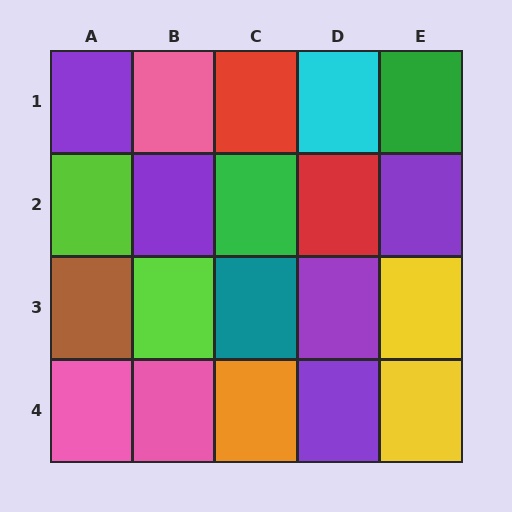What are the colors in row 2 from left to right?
Lime, purple, green, red, purple.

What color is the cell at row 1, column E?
Green.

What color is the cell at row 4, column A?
Pink.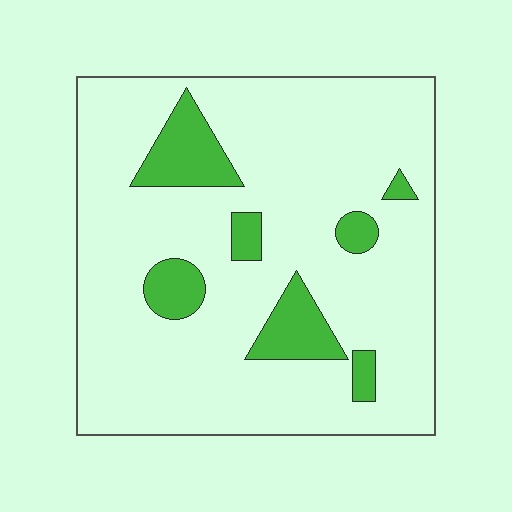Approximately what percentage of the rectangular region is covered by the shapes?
Approximately 15%.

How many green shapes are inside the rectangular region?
7.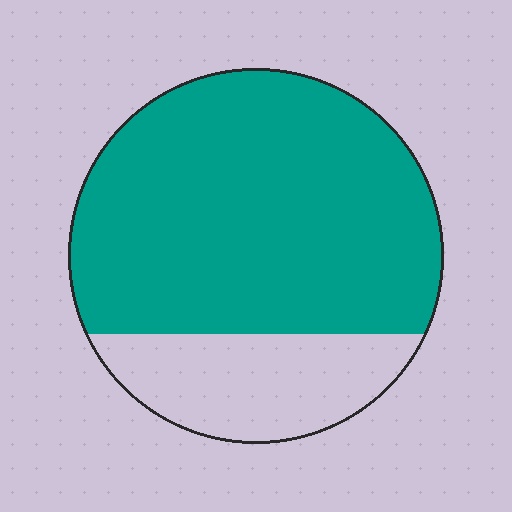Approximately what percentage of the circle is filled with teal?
Approximately 75%.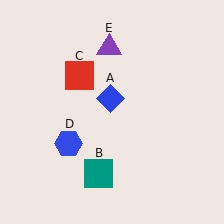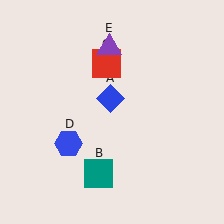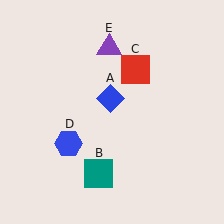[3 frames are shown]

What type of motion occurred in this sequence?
The red square (object C) rotated clockwise around the center of the scene.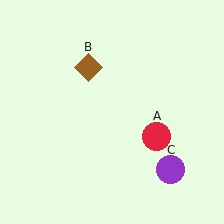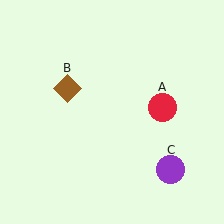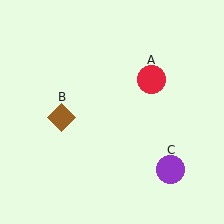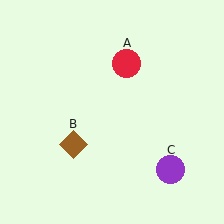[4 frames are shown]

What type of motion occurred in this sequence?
The red circle (object A), brown diamond (object B) rotated counterclockwise around the center of the scene.